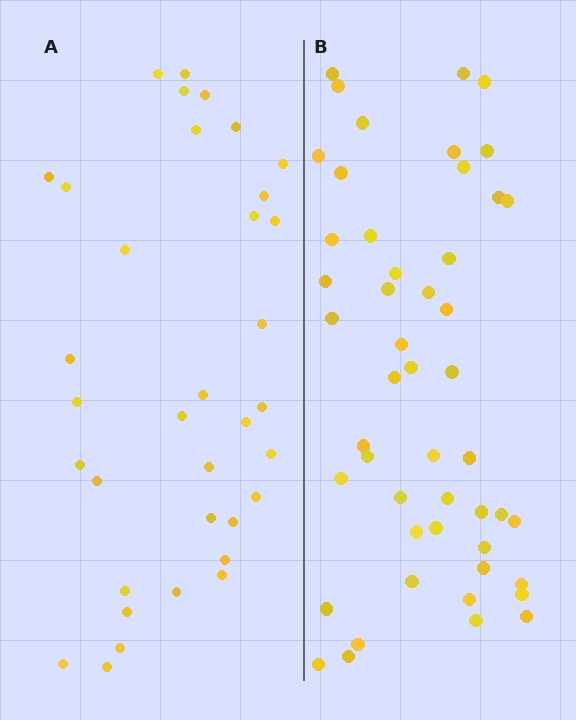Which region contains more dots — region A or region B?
Region B (the right region) has more dots.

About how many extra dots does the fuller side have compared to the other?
Region B has approximately 15 more dots than region A.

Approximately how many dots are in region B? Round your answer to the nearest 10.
About 50 dots. (The exact count is 49, which rounds to 50.)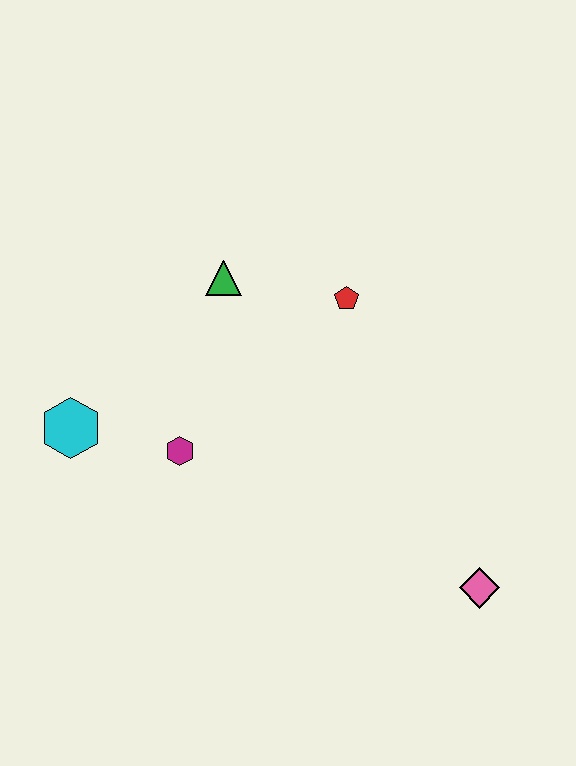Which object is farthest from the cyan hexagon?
The pink diamond is farthest from the cyan hexagon.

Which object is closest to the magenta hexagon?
The cyan hexagon is closest to the magenta hexagon.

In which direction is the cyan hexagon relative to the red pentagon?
The cyan hexagon is to the left of the red pentagon.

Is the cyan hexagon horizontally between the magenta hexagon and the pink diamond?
No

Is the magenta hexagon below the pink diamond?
No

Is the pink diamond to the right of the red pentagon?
Yes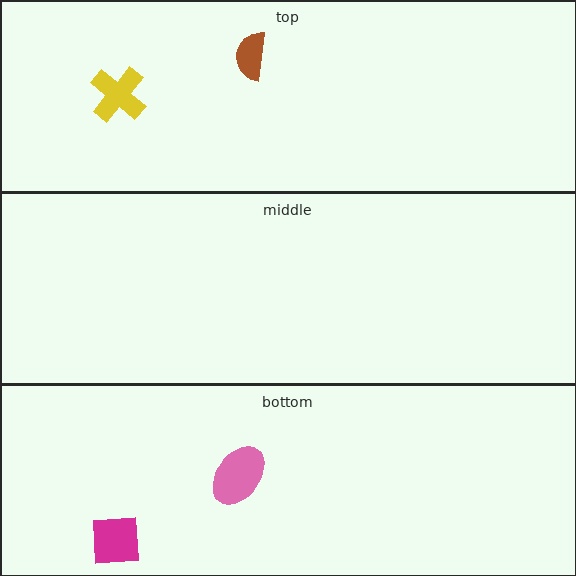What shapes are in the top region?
The brown semicircle, the yellow cross.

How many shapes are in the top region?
2.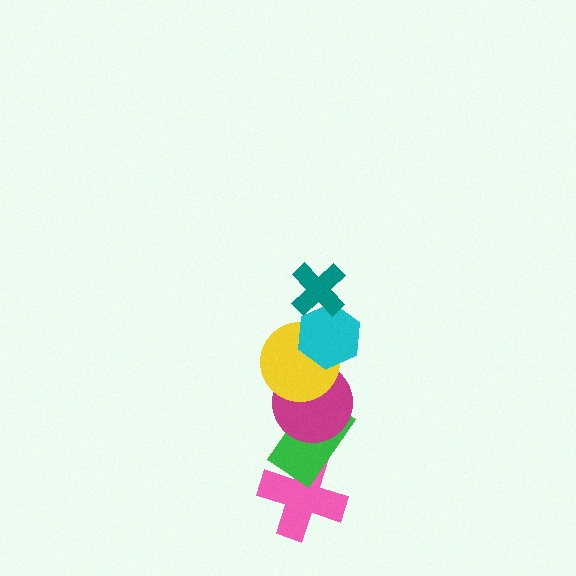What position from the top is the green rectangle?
The green rectangle is 5th from the top.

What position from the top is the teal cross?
The teal cross is 1st from the top.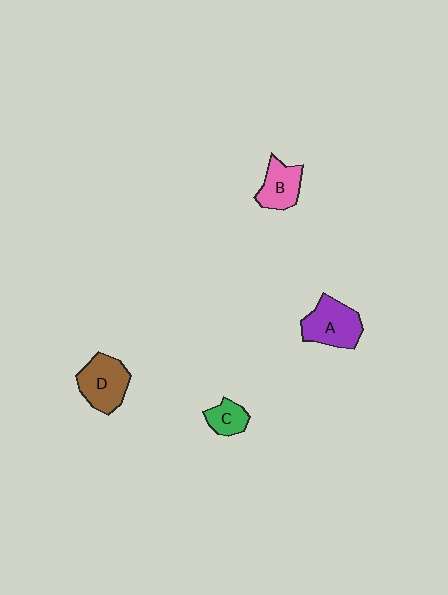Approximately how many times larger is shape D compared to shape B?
Approximately 1.3 times.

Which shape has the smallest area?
Shape C (green).